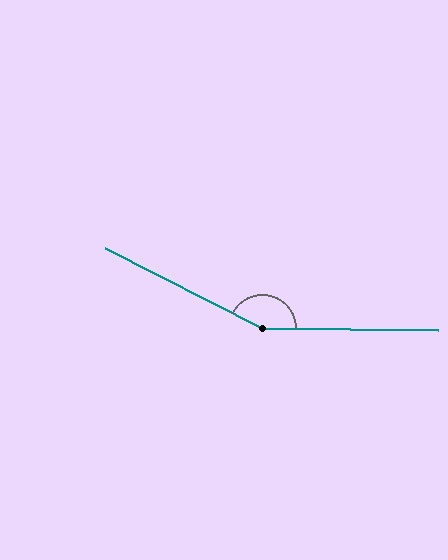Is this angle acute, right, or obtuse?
It is obtuse.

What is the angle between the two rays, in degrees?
Approximately 154 degrees.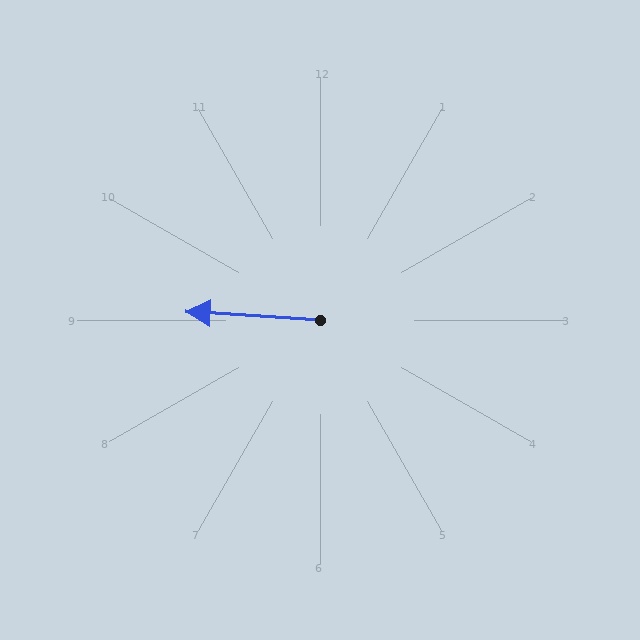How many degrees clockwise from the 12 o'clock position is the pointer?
Approximately 273 degrees.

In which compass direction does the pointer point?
West.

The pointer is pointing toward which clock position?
Roughly 9 o'clock.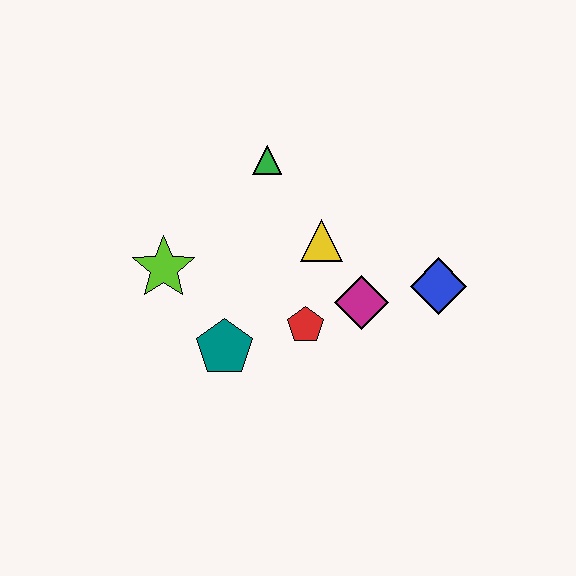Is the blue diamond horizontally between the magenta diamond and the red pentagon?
No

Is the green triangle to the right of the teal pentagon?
Yes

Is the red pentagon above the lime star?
No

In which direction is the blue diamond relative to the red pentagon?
The blue diamond is to the right of the red pentagon.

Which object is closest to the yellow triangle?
The magenta diamond is closest to the yellow triangle.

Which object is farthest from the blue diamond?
The lime star is farthest from the blue diamond.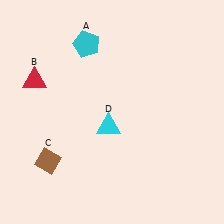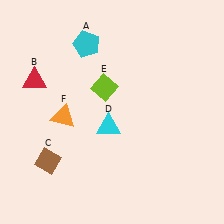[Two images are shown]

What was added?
A lime diamond (E), an orange triangle (F) were added in Image 2.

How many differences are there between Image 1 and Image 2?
There are 2 differences between the two images.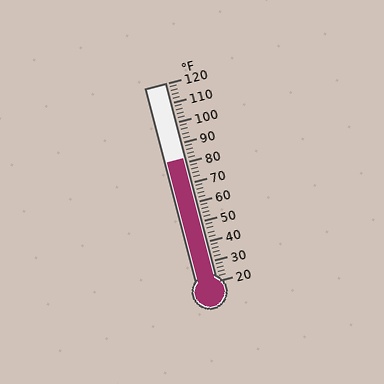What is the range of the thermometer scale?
The thermometer scale ranges from 20°F to 120°F.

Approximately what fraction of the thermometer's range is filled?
The thermometer is filled to approximately 60% of its range.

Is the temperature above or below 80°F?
The temperature is above 80°F.